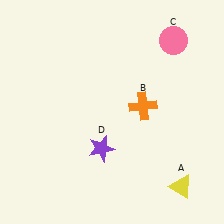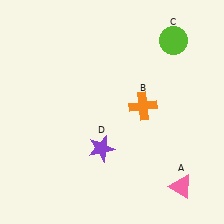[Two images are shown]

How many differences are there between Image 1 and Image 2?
There are 2 differences between the two images.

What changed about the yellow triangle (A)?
In Image 1, A is yellow. In Image 2, it changed to pink.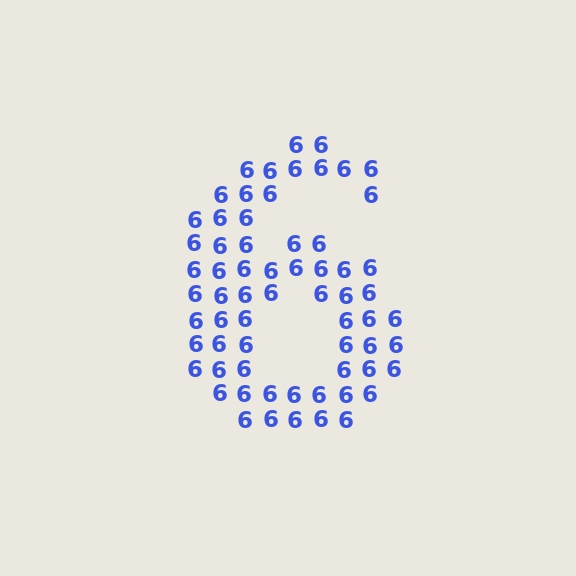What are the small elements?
The small elements are digit 6's.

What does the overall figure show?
The overall figure shows the digit 6.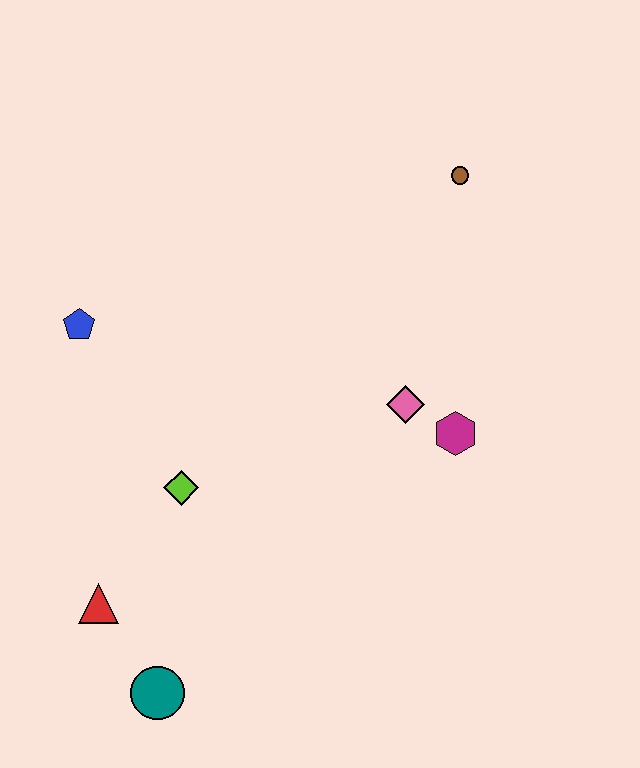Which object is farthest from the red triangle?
The brown circle is farthest from the red triangle.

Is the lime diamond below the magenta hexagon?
Yes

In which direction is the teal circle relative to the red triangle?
The teal circle is below the red triangle.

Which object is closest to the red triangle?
The teal circle is closest to the red triangle.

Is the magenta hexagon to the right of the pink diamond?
Yes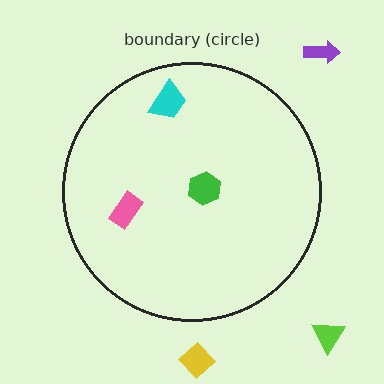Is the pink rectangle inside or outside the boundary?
Inside.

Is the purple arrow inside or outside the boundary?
Outside.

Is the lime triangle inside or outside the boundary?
Outside.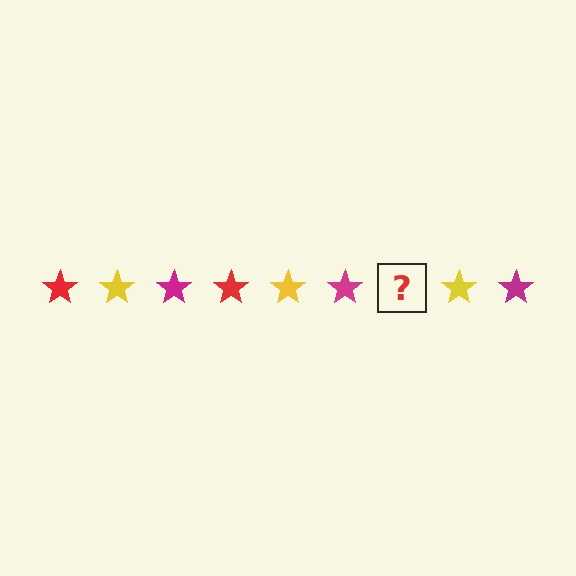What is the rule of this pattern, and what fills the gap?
The rule is that the pattern cycles through red, yellow, magenta stars. The gap should be filled with a red star.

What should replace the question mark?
The question mark should be replaced with a red star.